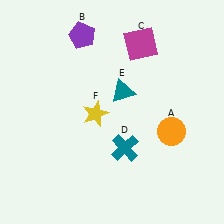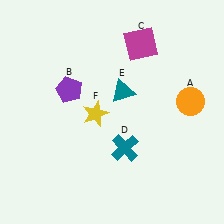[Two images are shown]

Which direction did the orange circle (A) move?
The orange circle (A) moved up.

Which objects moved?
The objects that moved are: the orange circle (A), the purple pentagon (B).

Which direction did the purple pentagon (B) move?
The purple pentagon (B) moved down.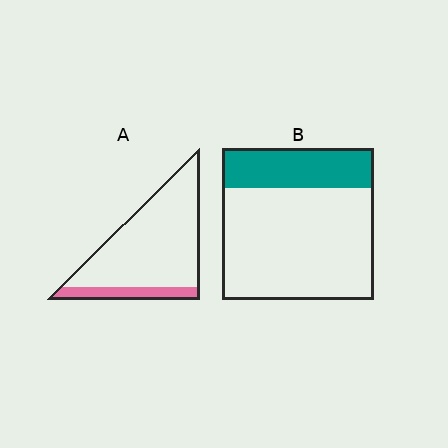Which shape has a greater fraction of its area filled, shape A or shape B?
Shape B.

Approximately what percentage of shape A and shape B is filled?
A is approximately 15% and B is approximately 25%.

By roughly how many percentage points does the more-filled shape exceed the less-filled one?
By roughly 10 percentage points (B over A).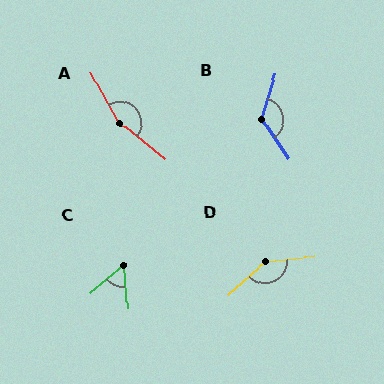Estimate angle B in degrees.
Approximately 129 degrees.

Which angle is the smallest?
C, at approximately 54 degrees.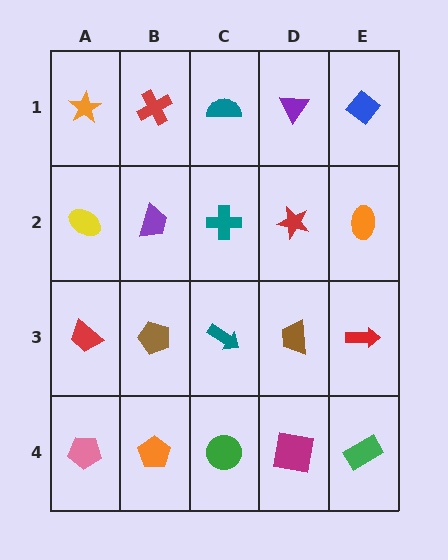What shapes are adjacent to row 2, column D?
A purple triangle (row 1, column D), a brown trapezoid (row 3, column D), a teal cross (row 2, column C), an orange ellipse (row 2, column E).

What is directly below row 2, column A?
A red trapezoid.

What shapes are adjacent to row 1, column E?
An orange ellipse (row 2, column E), a purple triangle (row 1, column D).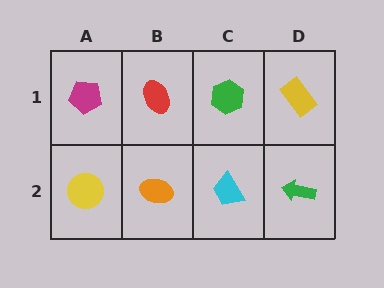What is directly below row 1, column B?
An orange ellipse.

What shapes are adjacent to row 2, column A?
A magenta pentagon (row 1, column A), an orange ellipse (row 2, column B).